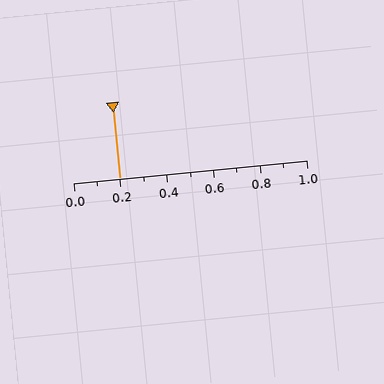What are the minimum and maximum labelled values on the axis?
The axis runs from 0.0 to 1.0.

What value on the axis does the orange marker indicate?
The marker indicates approximately 0.2.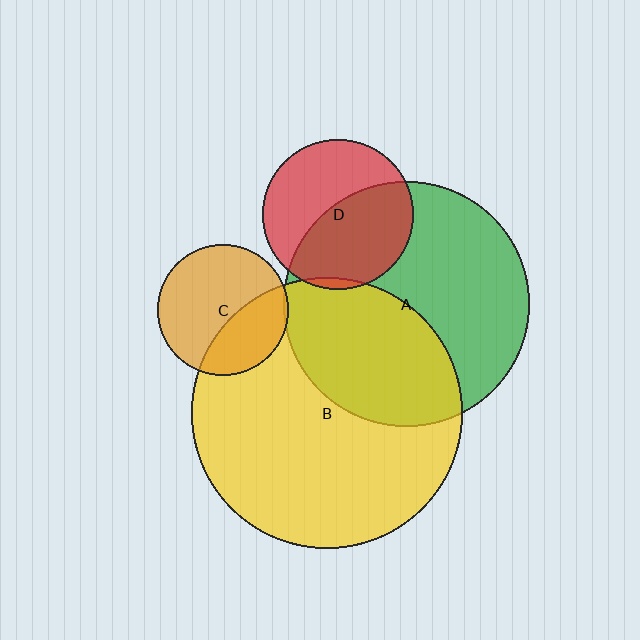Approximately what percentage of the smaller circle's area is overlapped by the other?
Approximately 40%.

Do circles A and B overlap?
Yes.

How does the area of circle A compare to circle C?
Approximately 3.5 times.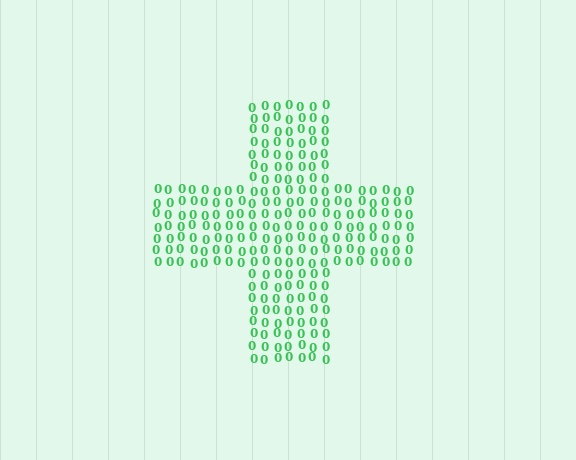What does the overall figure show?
The overall figure shows a cross.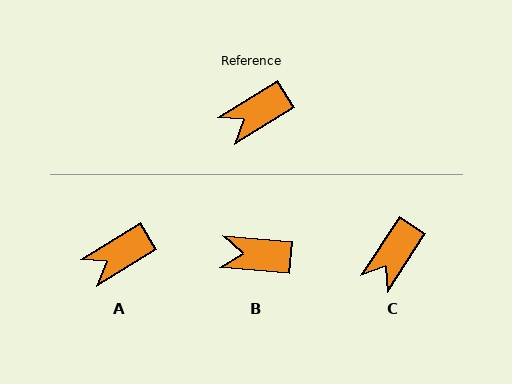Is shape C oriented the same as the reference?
No, it is off by about 26 degrees.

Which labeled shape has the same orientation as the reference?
A.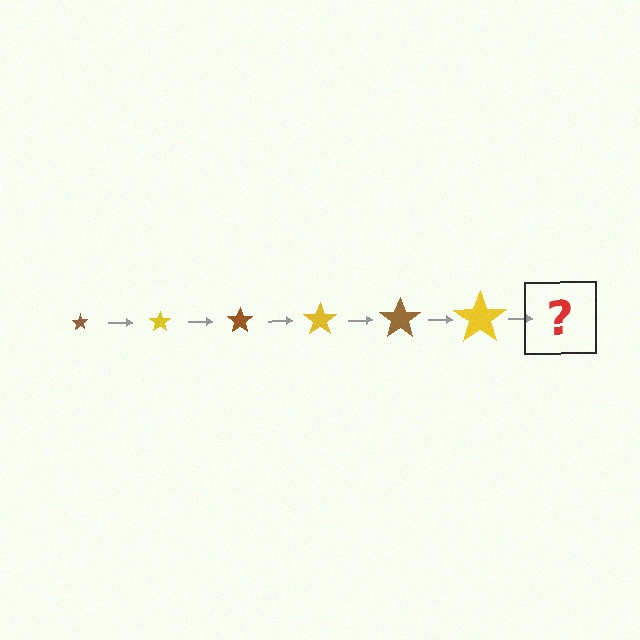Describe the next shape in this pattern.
It should be a brown star, larger than the previous one.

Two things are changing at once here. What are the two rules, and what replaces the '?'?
The two rules are that the star grows larger each step and the color cycles through brown and yellow. The '?' should be a brown star, larger than the previous one.